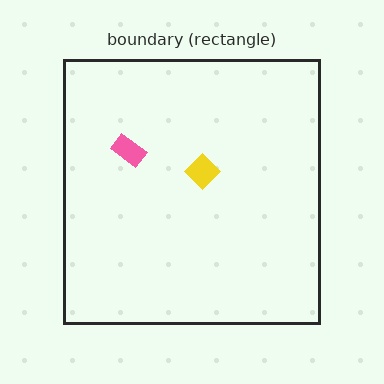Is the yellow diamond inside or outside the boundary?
Inside.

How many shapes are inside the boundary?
2 inside, 0 outside.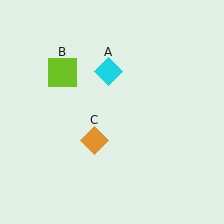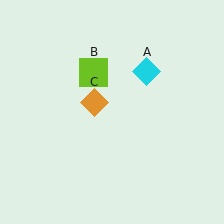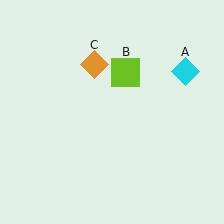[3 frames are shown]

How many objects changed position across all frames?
3 objects changed position: cyan diamond (object A), lime square (object B), orange diamond (object C).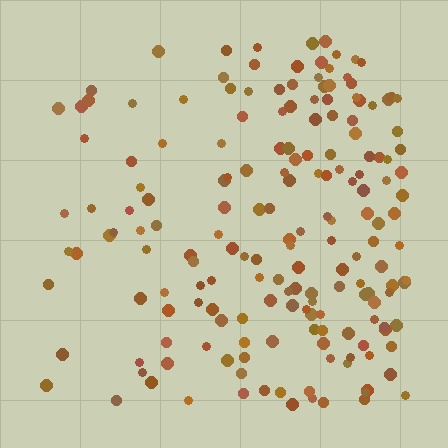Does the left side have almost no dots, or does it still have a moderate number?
Still a moderate number, just noticeably fewer than the right.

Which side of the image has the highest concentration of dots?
The right.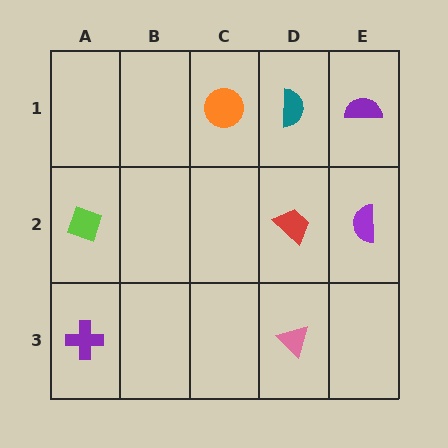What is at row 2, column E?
A purple semicircle.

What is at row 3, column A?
A purple cross.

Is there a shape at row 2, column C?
No, that cell is empty.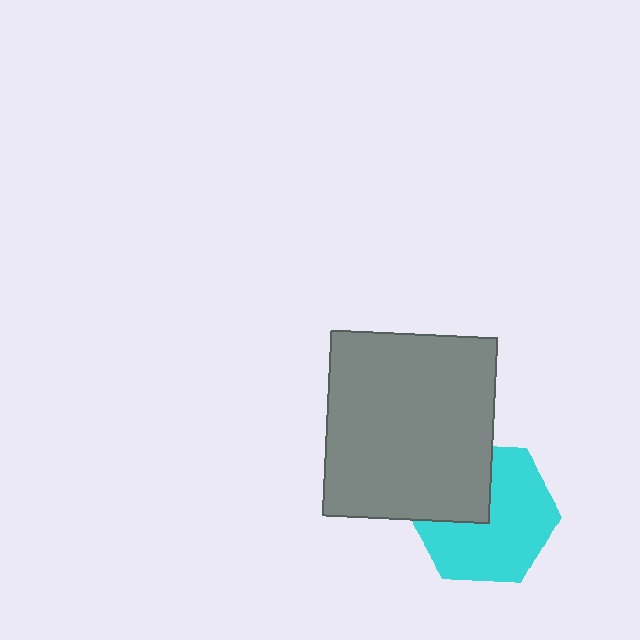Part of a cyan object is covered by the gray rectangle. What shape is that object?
It is a hexagon.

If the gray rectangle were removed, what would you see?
You would see the complete cyan hexagon.